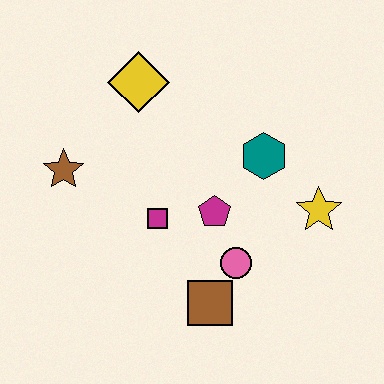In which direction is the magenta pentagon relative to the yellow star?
The magenta pentagon is to the left of the yellow star.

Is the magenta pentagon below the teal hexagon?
Yes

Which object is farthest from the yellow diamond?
The brown square is farthest from the yellow diamond.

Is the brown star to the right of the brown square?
No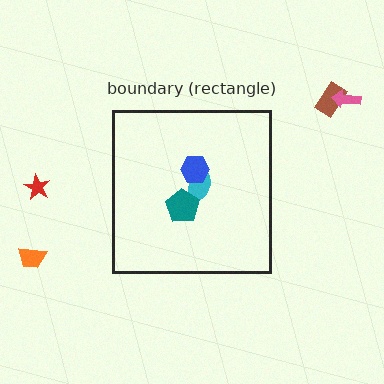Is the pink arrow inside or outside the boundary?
Outside.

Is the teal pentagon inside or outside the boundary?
Inside.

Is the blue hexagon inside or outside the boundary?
Inside.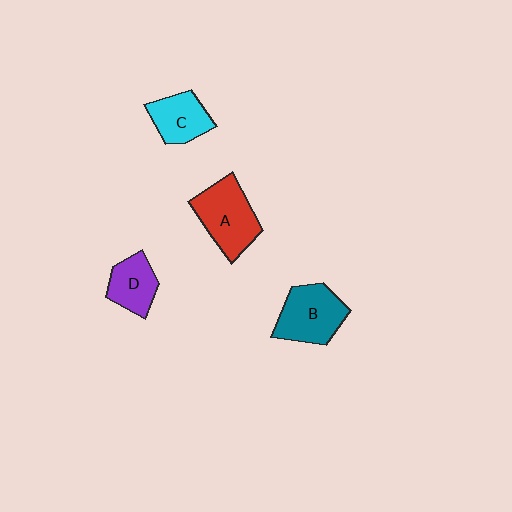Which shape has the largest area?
Shape A (red).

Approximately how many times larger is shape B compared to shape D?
Approximately 1.4 times.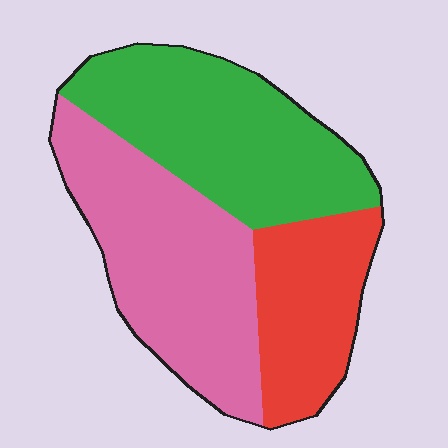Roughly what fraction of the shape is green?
Green covers 38% of the shape.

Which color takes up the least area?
Red, at roughly 25%.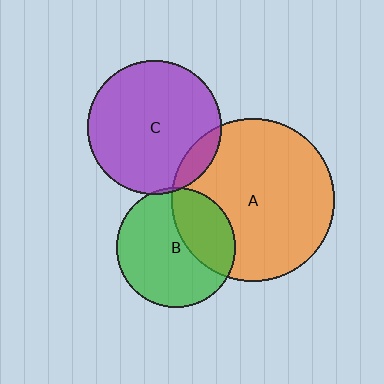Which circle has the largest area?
Circle A (orange).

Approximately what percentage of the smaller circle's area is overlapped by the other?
Approximately 5%.